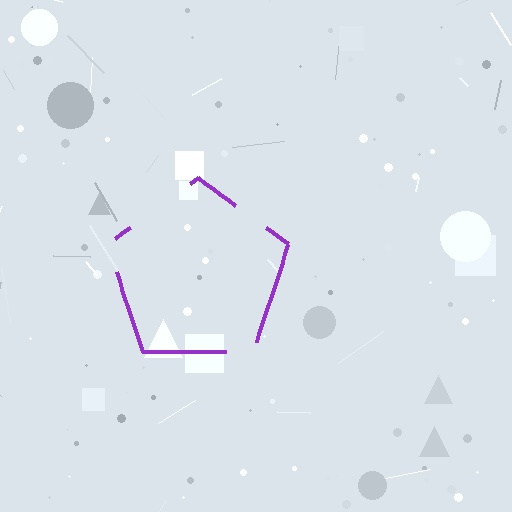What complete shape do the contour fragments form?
The contour fragments form a pentagon.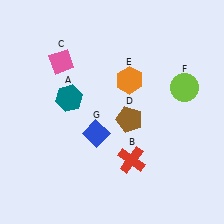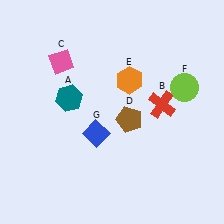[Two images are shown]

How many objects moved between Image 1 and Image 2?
1 object moved between the two images.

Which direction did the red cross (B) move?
The red cross (B) moved up.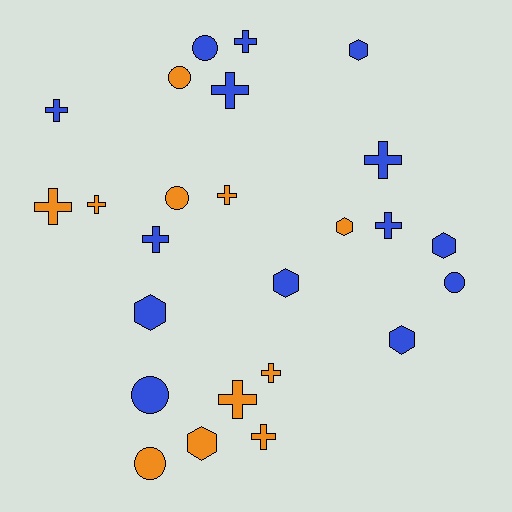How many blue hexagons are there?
There are 5 blue hexagons.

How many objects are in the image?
There are 25 objects.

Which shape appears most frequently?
Cross, with 12 objects.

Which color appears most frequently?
Blue, with 14 objects.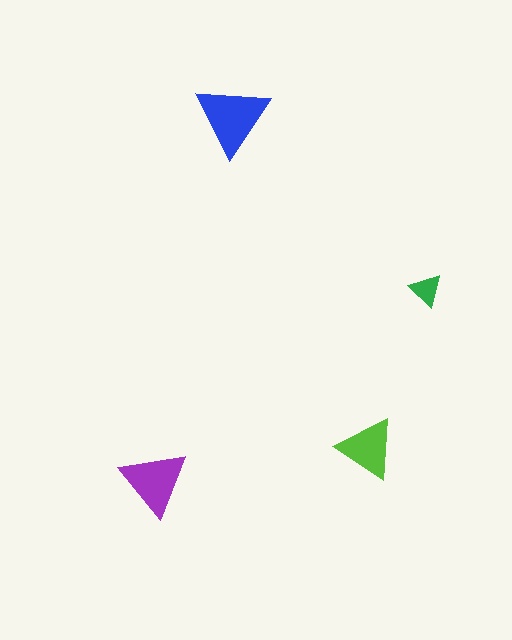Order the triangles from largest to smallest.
the blue one, the purple one, the lime one, the green one.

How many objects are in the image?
There are 4 objects in the image.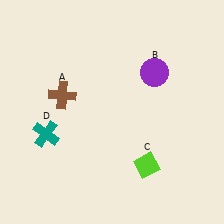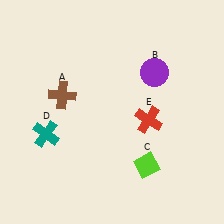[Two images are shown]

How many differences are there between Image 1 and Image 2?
There is 1 difference between the two images.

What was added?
A red cross (E) was added in Image 2.